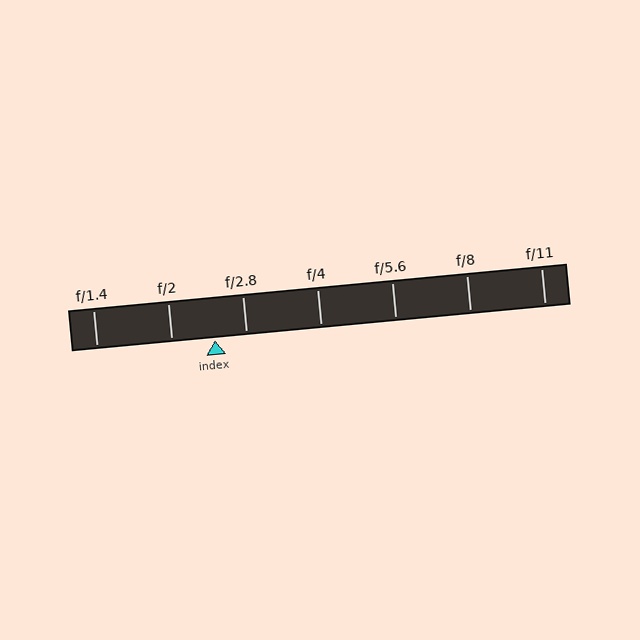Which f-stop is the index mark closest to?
The index mark is closest to f/2.8.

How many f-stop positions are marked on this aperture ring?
There are 7 f-stop positions marked.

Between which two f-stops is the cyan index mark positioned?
The index mark is between f/2 and f/2.8.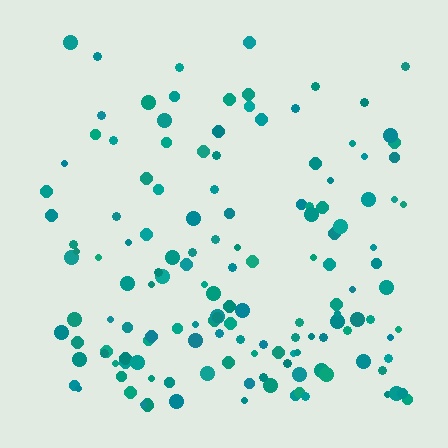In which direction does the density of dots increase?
From top to bottom, with the bottom side densest.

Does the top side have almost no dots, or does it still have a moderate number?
Still a moderate number, just noticeably fewer than the bottom.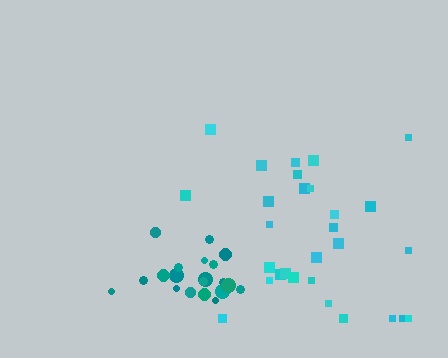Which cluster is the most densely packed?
Teal.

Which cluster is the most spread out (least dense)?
Cyan.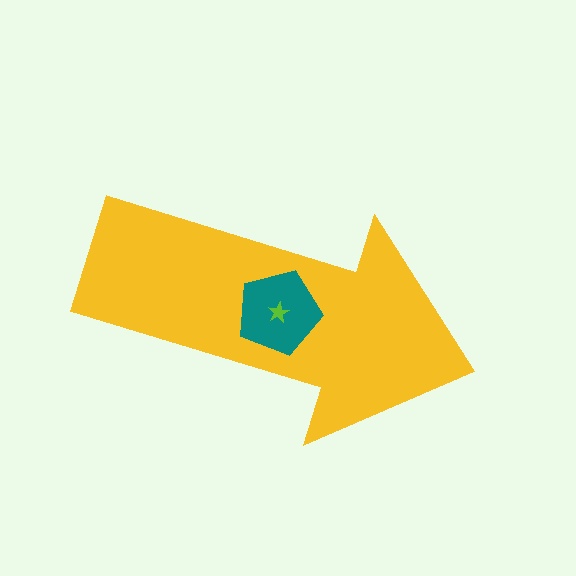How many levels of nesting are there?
3.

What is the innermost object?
The lime star.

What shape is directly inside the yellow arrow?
The teal pentagon.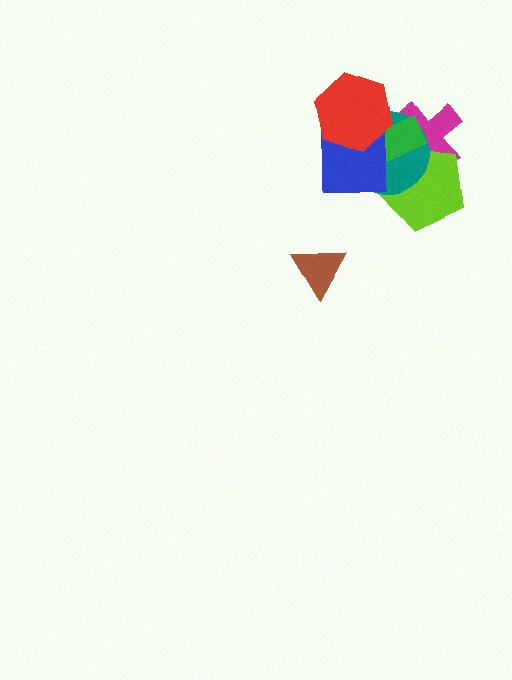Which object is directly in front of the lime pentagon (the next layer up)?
The teal circle is directly in front of the lime pentagon.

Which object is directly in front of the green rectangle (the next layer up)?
The blue square is directly in front of the green rectangle.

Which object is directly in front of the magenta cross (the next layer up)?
The lime pentagon is directly in front of the magenta cross.